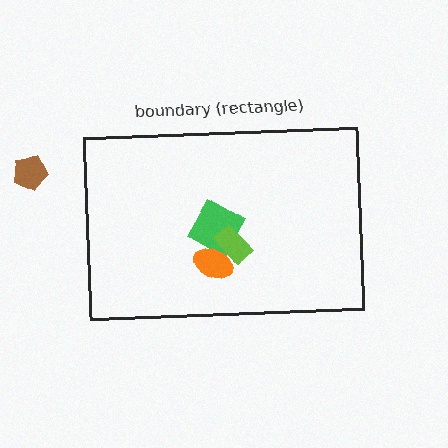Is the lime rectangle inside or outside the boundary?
Inside.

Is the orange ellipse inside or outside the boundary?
Inside.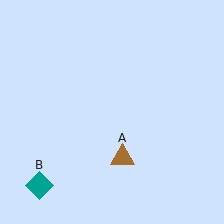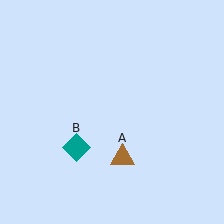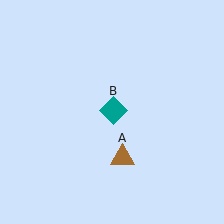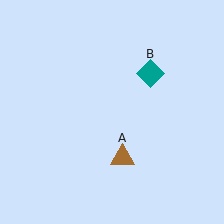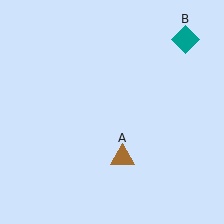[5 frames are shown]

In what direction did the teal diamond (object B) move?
The teal diamond (object B) moved up and to the right.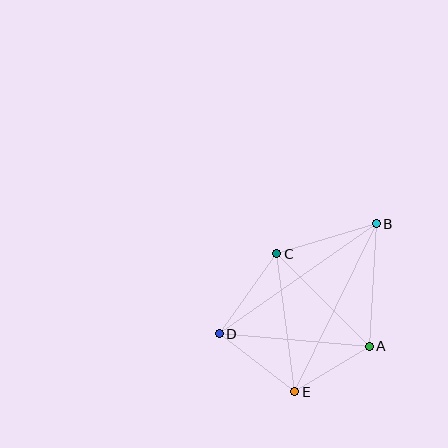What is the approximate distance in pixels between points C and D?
The distance between C and D is approximately 99 pixels.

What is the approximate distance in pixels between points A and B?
The distance between A and B is approximately 123 pixels.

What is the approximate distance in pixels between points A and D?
The distance between A and D is approximately 150 pixels.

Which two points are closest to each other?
Points A and E are closest to each other.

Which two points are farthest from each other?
Points B and D are farthest from each other.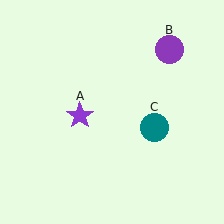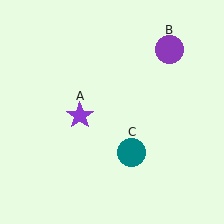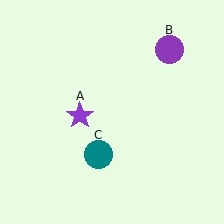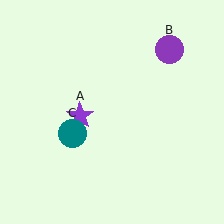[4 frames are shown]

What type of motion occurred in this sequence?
The teal circle (object C) rotated clockwise around the center of the scene.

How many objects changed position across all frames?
1 object changed position: teal circle (object C).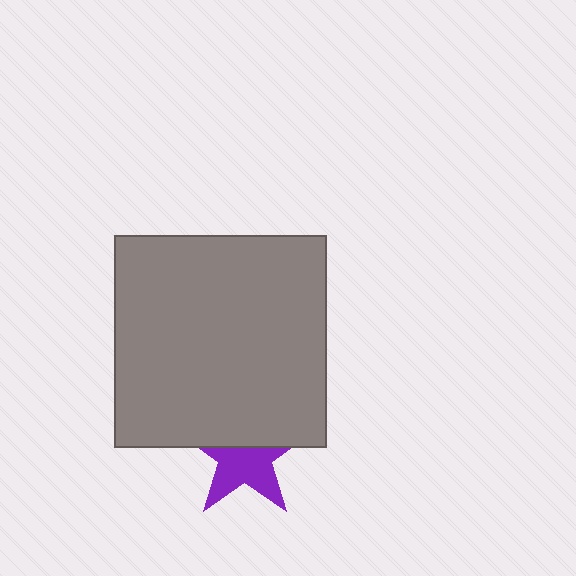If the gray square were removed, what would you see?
You would see the complete purple star.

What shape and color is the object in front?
The object in front is a gray square.